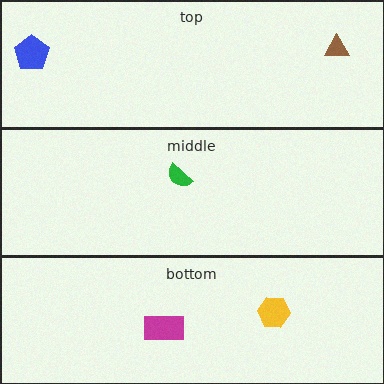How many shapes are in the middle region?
1.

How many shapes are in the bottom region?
2.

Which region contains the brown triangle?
The top region.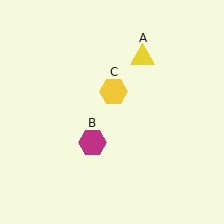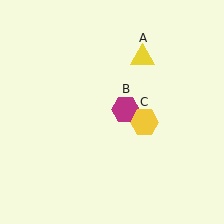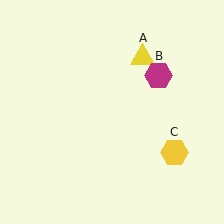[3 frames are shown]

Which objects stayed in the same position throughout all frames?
Yellow triangle (object A) remained stationary.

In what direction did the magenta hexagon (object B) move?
The magenta hexagon (object B) moved up and to the right.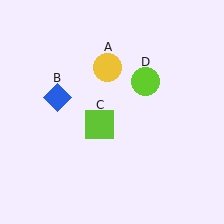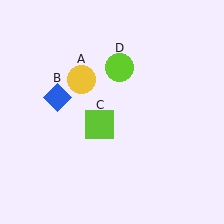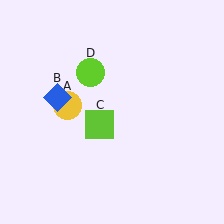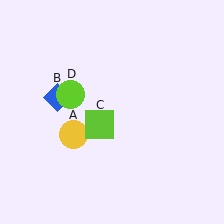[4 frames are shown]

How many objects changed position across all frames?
2 objects changed position: yellow circle (object A), lime circle (object D).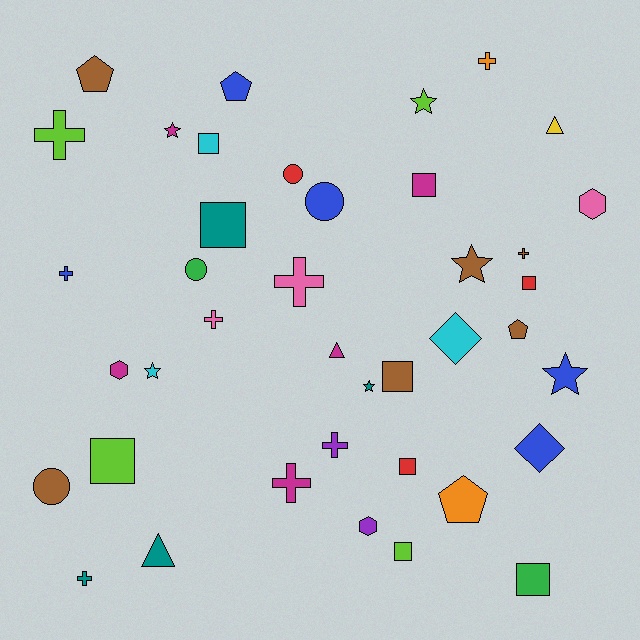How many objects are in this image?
There are 40 objects.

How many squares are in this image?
There are 9 squares.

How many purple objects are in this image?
There are 2 purple objects.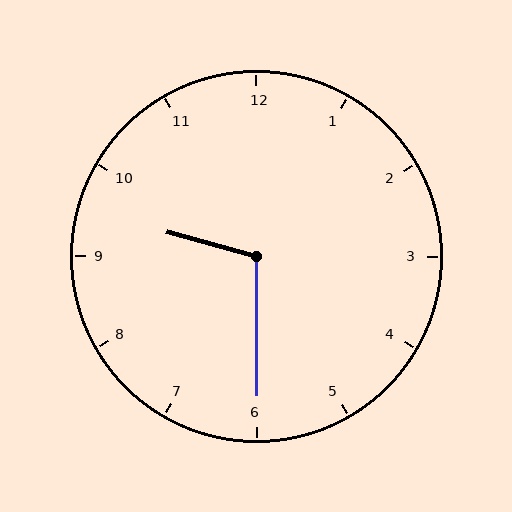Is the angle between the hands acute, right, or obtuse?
It is obtuse.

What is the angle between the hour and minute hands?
Approximately 105 degrees.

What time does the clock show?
9:30.